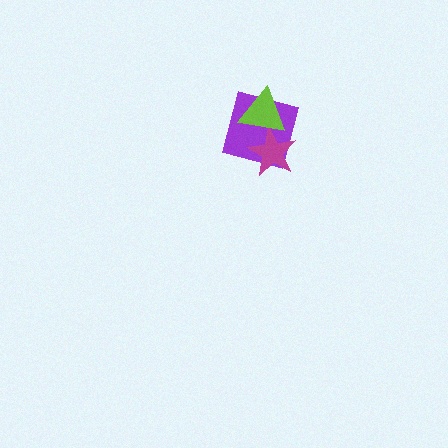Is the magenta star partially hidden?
Yes, it is partially covered by another shape.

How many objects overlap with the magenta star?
2 objects overlap with the magenta star.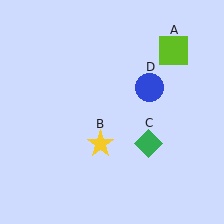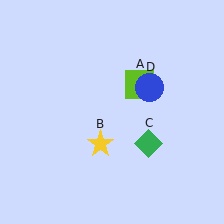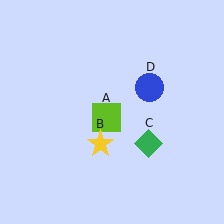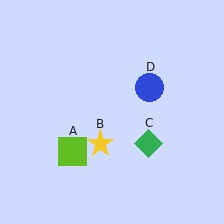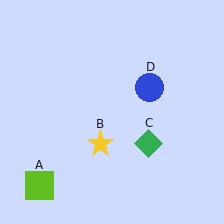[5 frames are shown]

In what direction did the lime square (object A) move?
The lime square (object A) moved down and to the left.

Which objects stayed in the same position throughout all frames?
Yellow star (object B) and green diamond (object C) and blue circle (object D) remained stationary.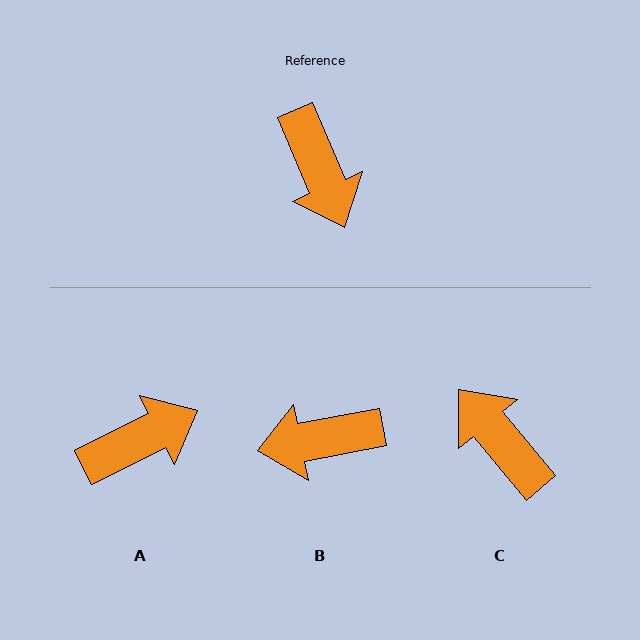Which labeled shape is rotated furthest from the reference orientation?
C, about 163 degrees away.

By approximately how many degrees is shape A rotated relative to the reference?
Approximately 94 degrees counter-clockwise.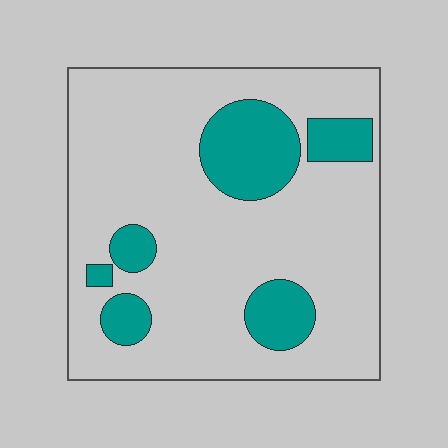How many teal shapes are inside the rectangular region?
6.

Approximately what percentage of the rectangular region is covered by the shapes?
Approximately 20%.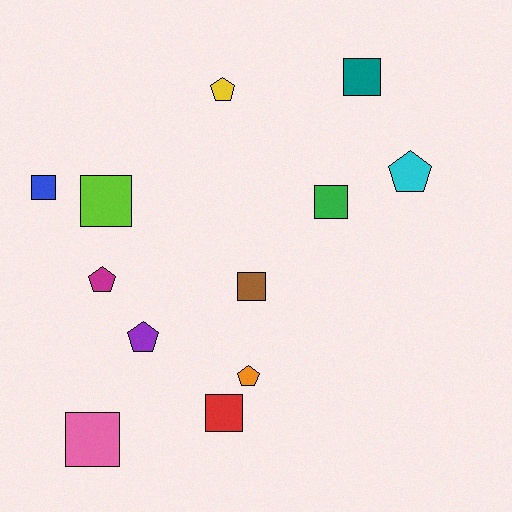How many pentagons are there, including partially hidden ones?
There are 5 pentagons.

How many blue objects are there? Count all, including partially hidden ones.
There is 1 blue object.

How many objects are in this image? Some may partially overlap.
There are 12 objects.